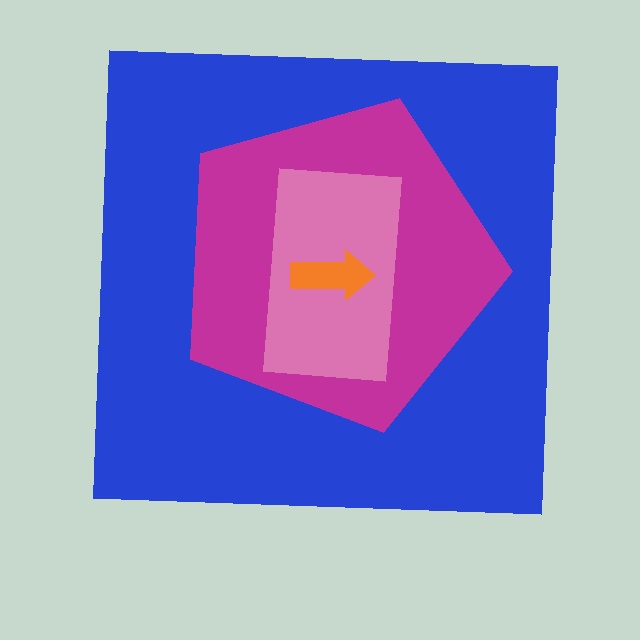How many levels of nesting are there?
4.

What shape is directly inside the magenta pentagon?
The pink rectangle.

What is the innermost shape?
The orange arrow.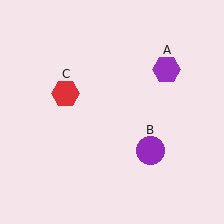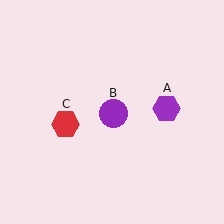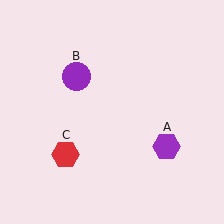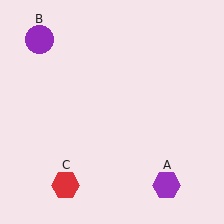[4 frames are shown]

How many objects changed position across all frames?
3 objects changed position: purple hexagon (object A), purple circle (object B), red hexagon (object C).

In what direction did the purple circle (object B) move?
The purple circle (object B) moved up and to the left.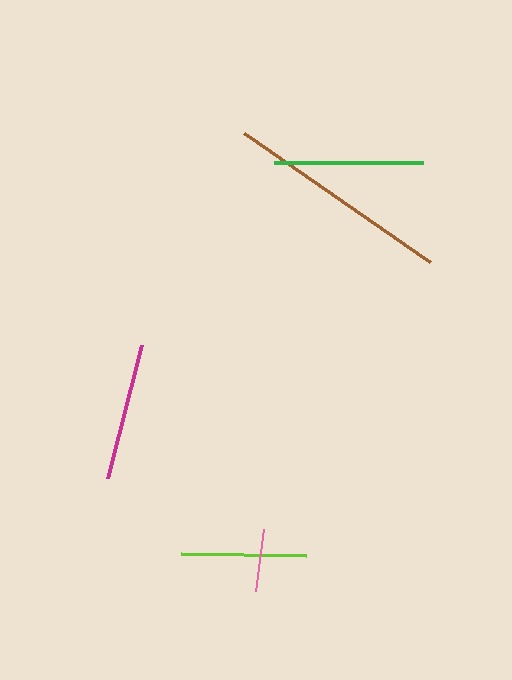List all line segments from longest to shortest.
From longest to shortest: brown, green, magenta, lime, pink.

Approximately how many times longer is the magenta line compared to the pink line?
The magenta line is approximately 2.2 times the length of the pink line.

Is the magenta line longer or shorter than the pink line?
The magenta line is longer than the pink line.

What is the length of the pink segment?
The pink segment is approximately 63 pixels long.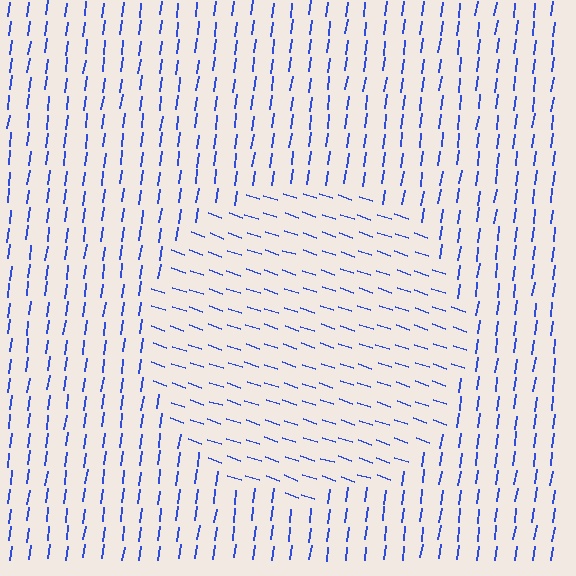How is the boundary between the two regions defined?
The boundary is defined purely by a change in line orientation (approximately 79 degrees difference). All lines are the same color and thickness.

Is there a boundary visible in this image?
Yes, there is a texture boundary formed by a change in line orientation.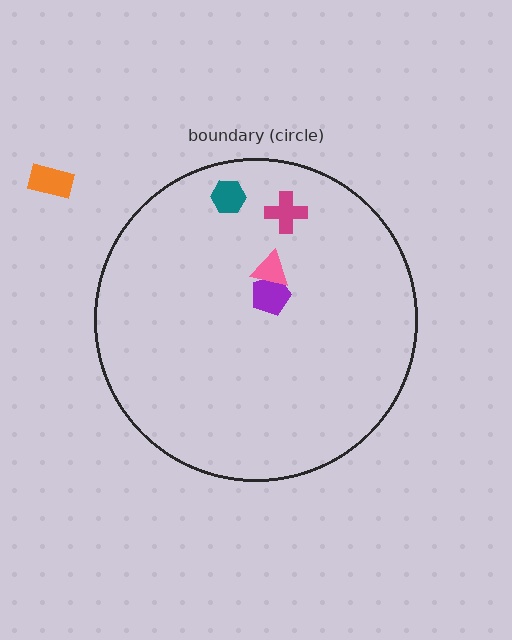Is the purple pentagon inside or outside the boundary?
Inside.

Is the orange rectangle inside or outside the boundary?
Outside.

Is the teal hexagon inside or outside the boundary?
Inside.